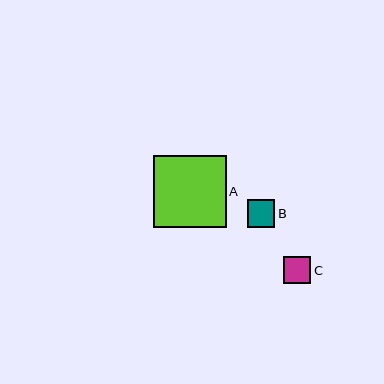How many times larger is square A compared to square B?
Square A is approximately 2.7 times the size of square B.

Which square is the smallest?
Square C is the smallest with a size of approximately 27 pixels.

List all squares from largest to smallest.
From largest to smallest: A, B, C.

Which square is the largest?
Square A is the largest with a size of approximately 73 pixels.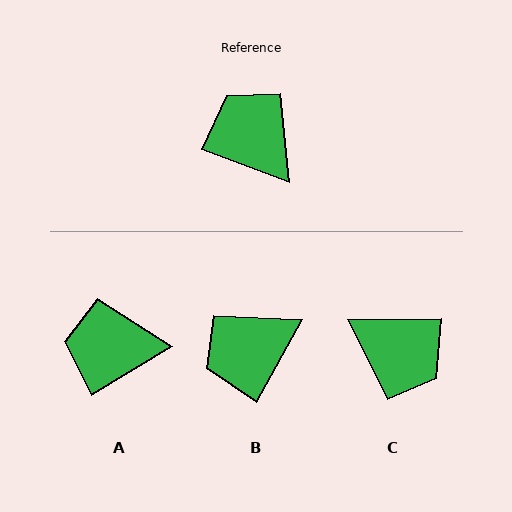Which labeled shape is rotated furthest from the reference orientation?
C, about 159 degrees away.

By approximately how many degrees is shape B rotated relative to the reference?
Approximately 81 degrees counter-clockwise.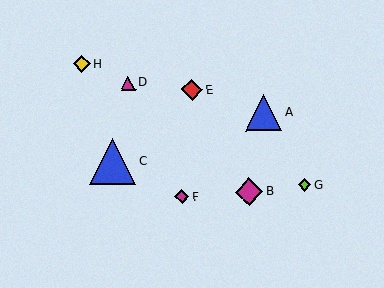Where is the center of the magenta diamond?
The center of the magenta diamond is at (182, 197).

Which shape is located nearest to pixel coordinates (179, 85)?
The red diamond (labeled E) at (192, 90) is nearest to that location.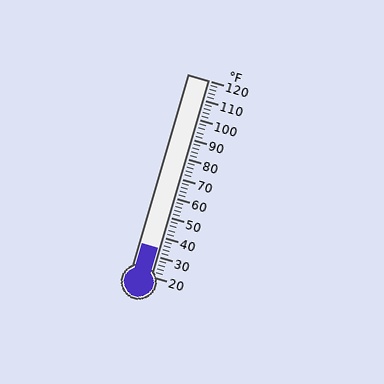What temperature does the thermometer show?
The thermometer shows approximately 34°F.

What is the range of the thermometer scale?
The thermometer scale ranges from 20°F to 120°F.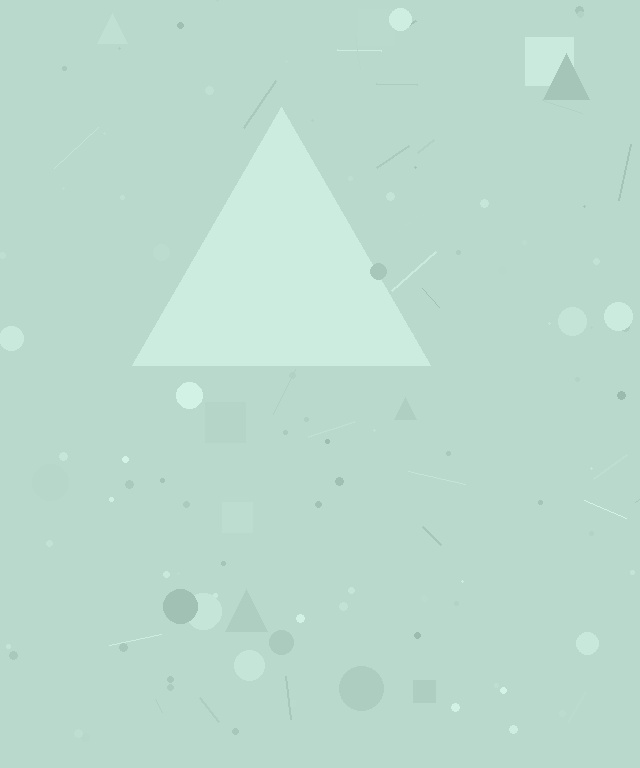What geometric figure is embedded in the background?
A triangle is embedded in the background.